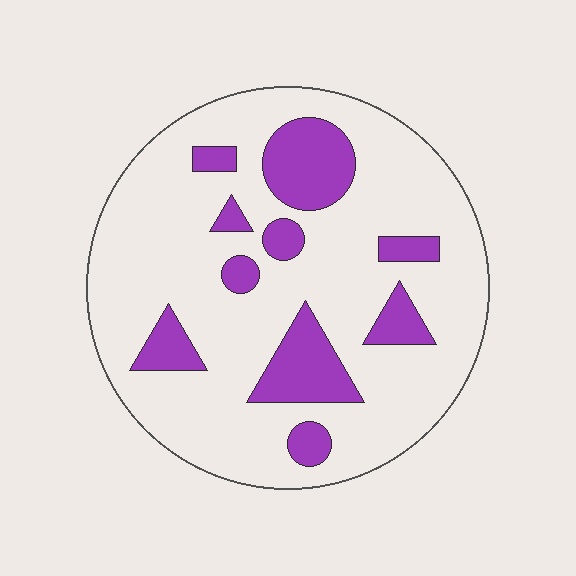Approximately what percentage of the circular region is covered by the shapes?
Approximately 20%.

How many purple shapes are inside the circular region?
10.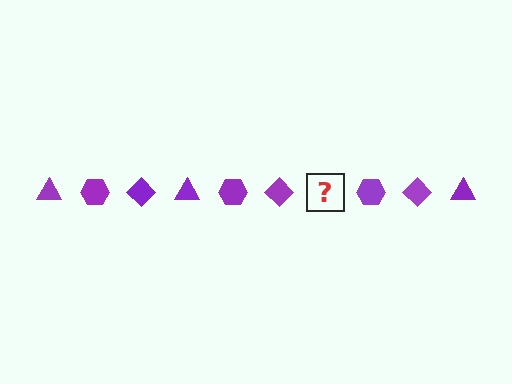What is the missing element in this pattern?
The missing element is a purple triangle.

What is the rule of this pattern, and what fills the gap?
The rule is that the pattern cycles through triangle, hexagon, diamond shapes in purple. The gap should be filled with a purple triangle.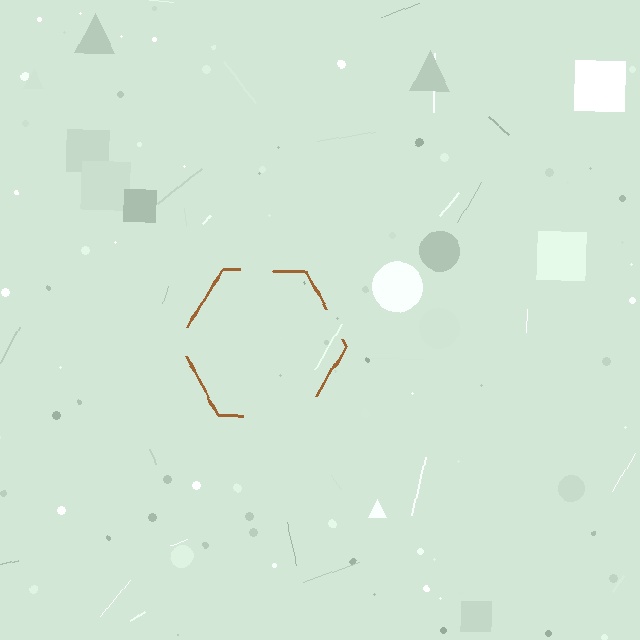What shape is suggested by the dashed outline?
The dashed outline suggests a hexagon.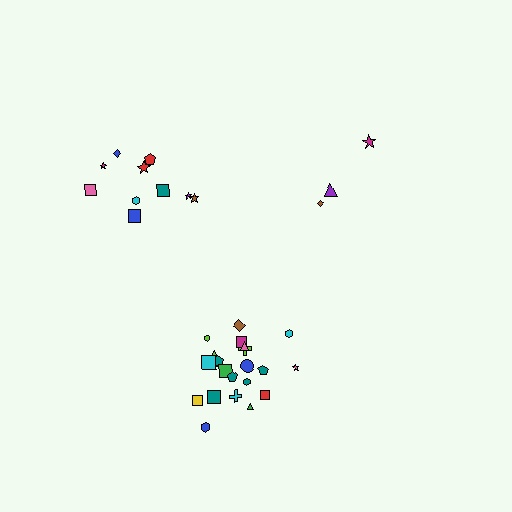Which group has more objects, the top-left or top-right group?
The top-left group.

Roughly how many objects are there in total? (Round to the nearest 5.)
Roughly 35 objects in total.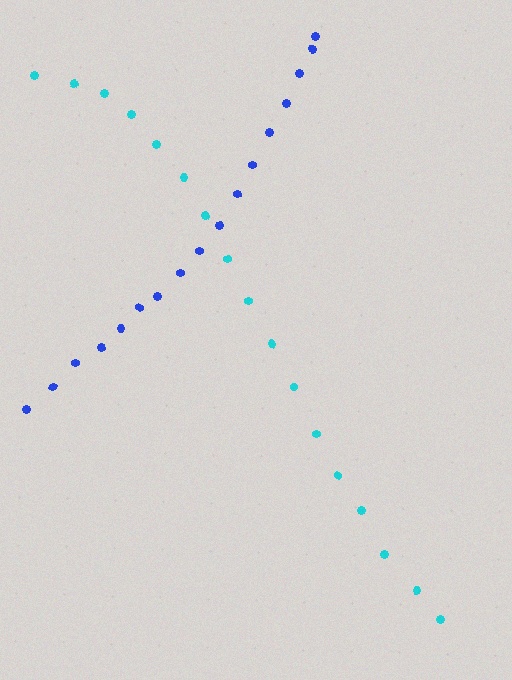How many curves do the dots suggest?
There are 2 distinct paths.